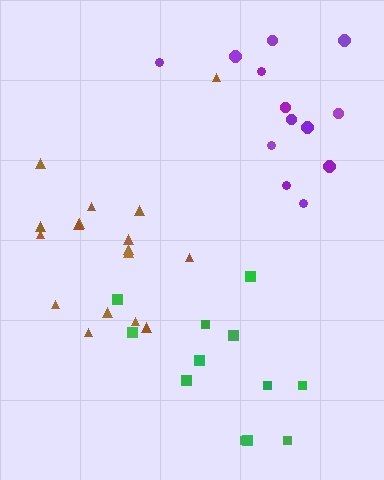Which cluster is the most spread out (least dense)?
Green.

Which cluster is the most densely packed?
Purple.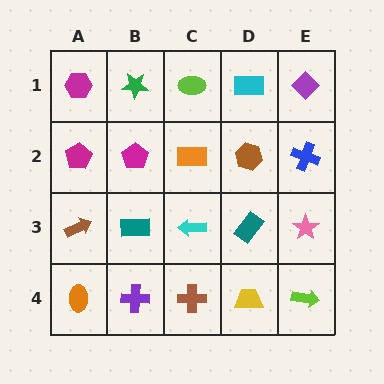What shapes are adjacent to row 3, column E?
A blue cross (row 2, column E), a lime arrow (row 4, column E), a teal rectangle (row 3, column D).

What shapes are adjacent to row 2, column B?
A green star (row 1, column B), a teal rectangle (row 3, column B), a magenta pentagon (row 2, column A), an orange rectangle (row 2, column C).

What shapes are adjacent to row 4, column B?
A teal rectangle (row 3, column B), an orange ellipse (row 4, column A), a brown cross (row 4, column C).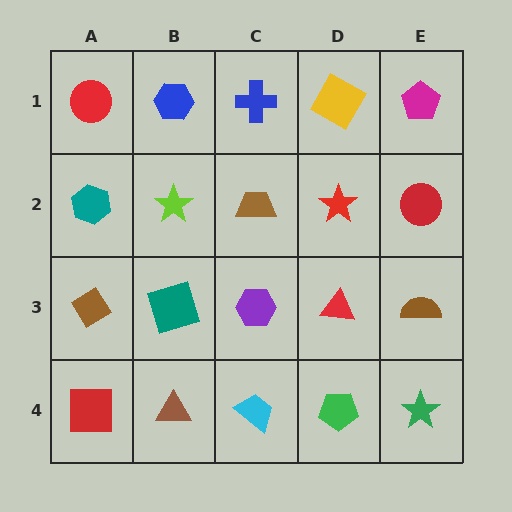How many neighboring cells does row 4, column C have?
3.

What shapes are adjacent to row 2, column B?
A blue hexagon (row 1, column B), a teal square (row 3, column B), a teal hexagon (row 2, column A), a brown trapezoid (row 2, column C).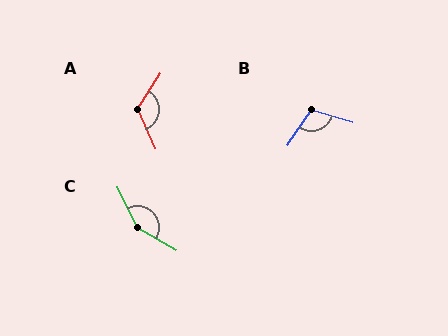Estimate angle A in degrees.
Approximately 123 degrees.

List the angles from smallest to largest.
B (107°), A (123°), C (147°).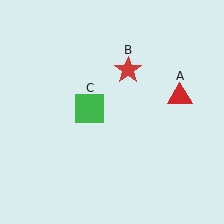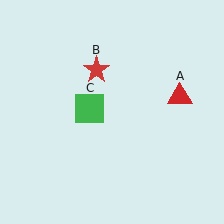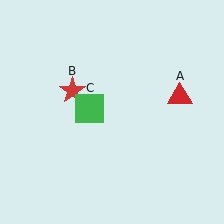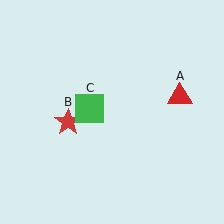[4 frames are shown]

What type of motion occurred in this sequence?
The red star (object B) rotated counterclockwise around the center of the scene.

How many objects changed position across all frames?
1 object changed position: red star (object B).